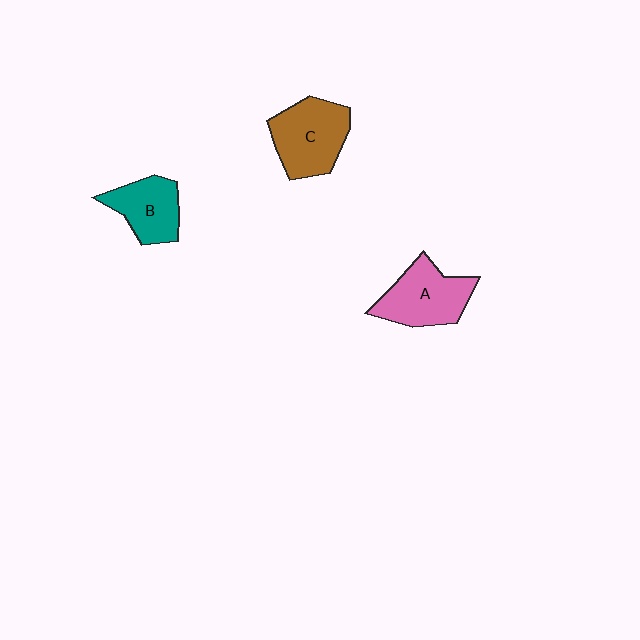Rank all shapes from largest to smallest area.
From largest to smallest: C (brown), A (pink), B (teal).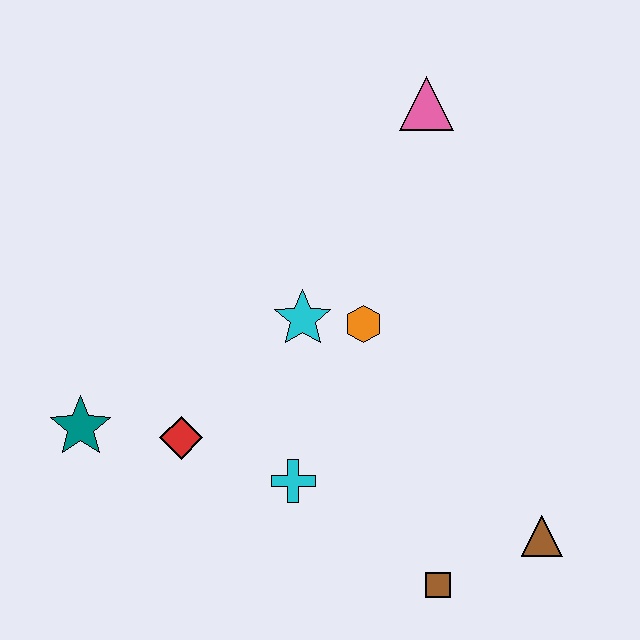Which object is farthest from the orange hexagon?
The teal star is farthest from the orange hexagon.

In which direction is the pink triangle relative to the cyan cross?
The pink triangle is above the cyan cross.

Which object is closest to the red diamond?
The teal star is closest to the red diamond.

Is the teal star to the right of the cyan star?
No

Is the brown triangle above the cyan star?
No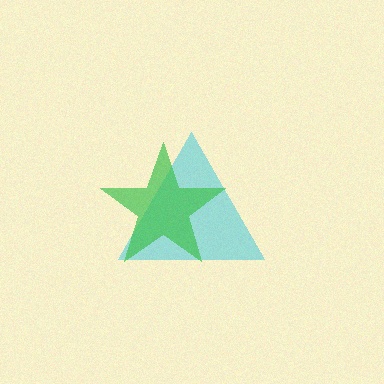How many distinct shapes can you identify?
There are 2 distinct shapes: a cyan triangle, a green star.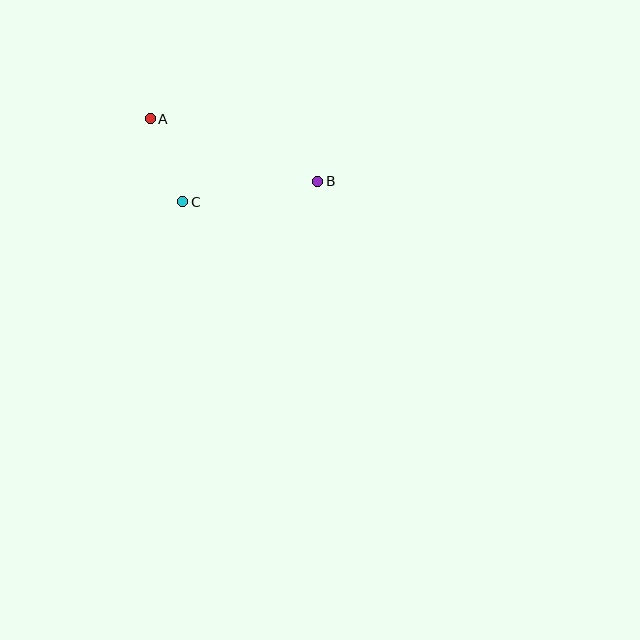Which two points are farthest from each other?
Points A and B are farthest from each other.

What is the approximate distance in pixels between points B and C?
The distance between B and C is approximately 137 pixels.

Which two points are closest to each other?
Points A and C are closest to each other.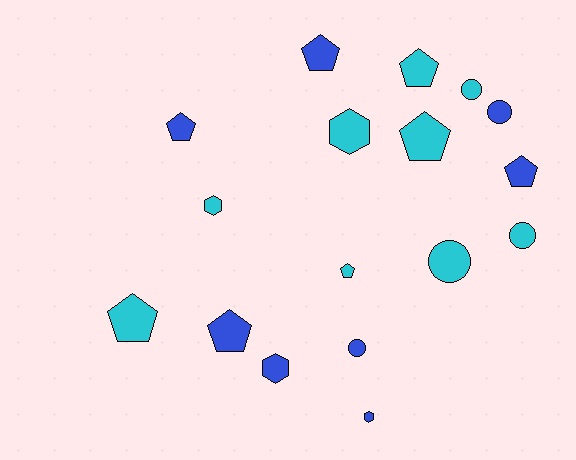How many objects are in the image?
There are 17 objects.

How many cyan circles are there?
There are 3 cyan circles.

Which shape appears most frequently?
Pentagon, with 8 objects.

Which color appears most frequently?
Cyan, with 9 objects.